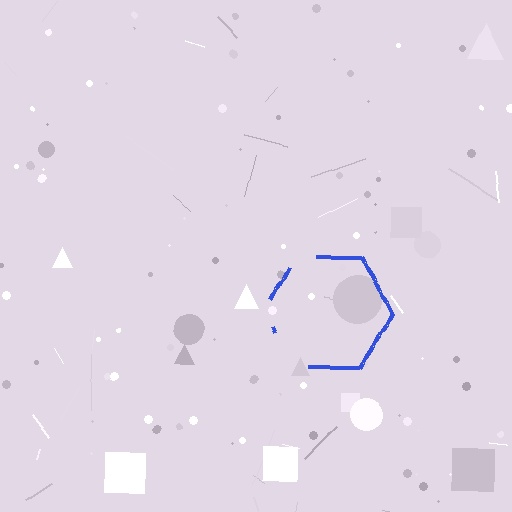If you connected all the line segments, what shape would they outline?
They would outline a hexagon.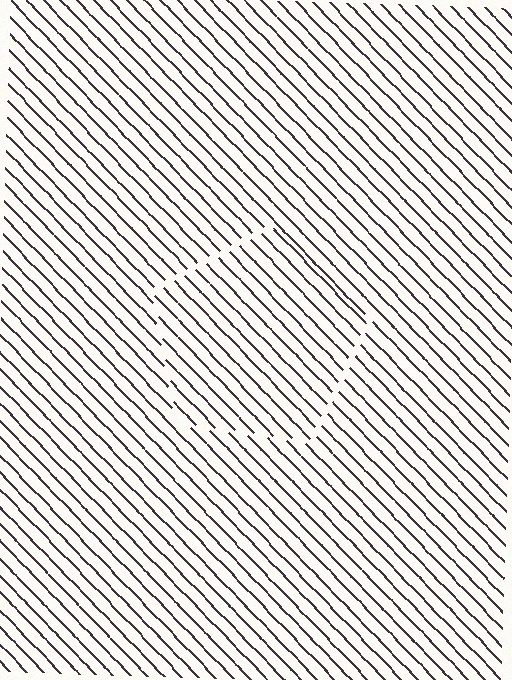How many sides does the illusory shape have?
5 sides — the line-ends trace a pentagon.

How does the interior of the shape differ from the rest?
The interior of the shape contains the same grating, shifted by half a period — the contour is defined by the phase discontinuity where line-ends from the inner and outer gratings abut.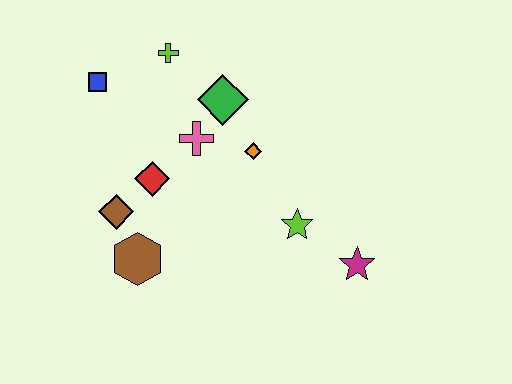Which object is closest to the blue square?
The lime cross is closest to the blue square.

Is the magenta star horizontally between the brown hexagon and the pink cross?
No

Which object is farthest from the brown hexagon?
The magenta star is farthest from the brown hexagon.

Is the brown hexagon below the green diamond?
Yes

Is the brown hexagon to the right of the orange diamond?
No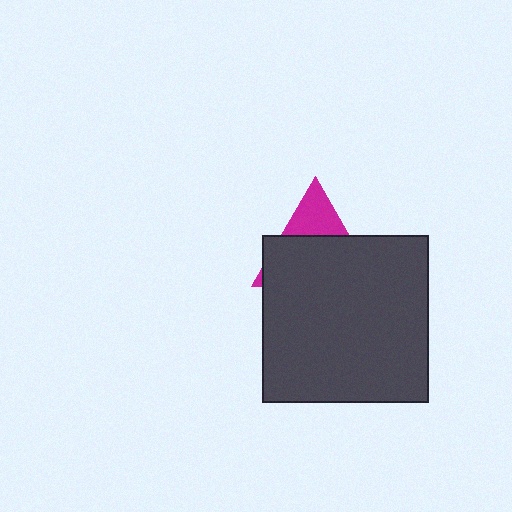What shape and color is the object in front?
The object in front is a dark gray square.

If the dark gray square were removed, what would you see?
You would see the complete magenta triangle.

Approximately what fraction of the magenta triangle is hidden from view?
Roughly 70% of the magenta triangle is hidden behind the dark gray square.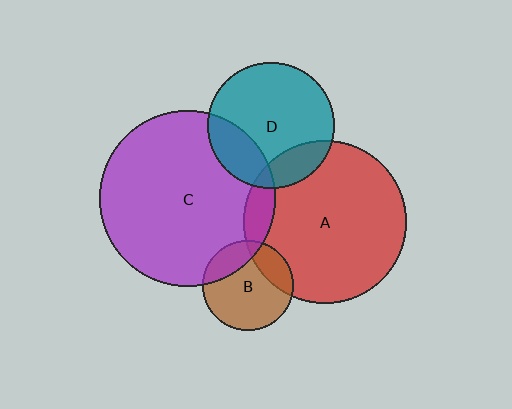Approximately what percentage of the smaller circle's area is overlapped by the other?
Approximately 20%.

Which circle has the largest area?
Circle C (purple).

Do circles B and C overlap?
Yes.